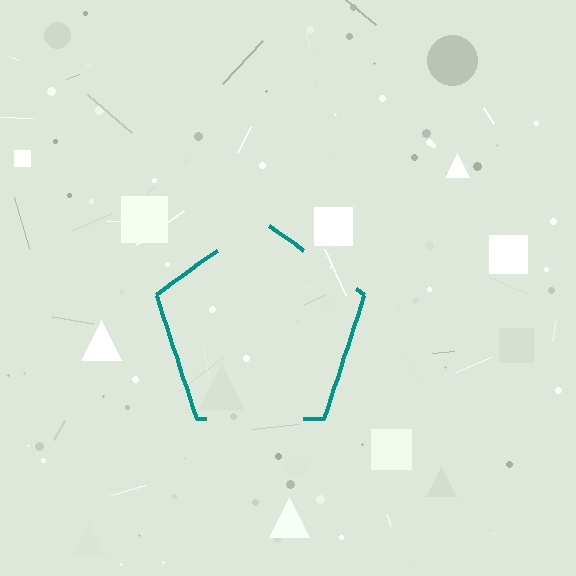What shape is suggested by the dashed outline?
The dashed outline suggests a pentagon.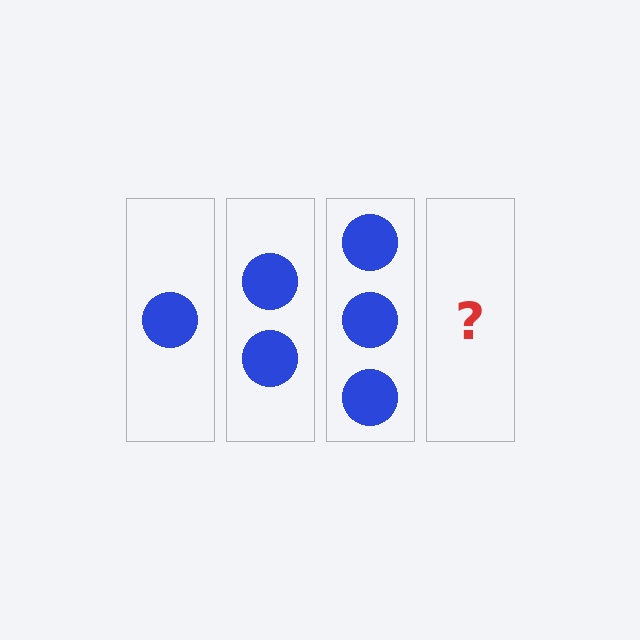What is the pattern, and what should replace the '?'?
The pattern is that each step adds one more circle. The '?' should be 4 circles.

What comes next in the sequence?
The next element should be 4 circles.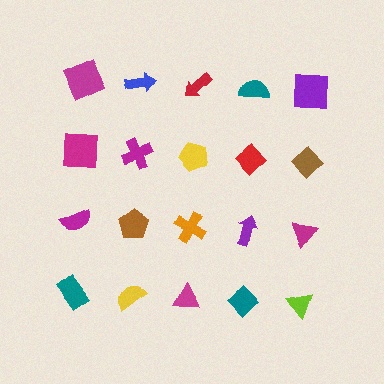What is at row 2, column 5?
A brown diamond.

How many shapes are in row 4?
5 shapes.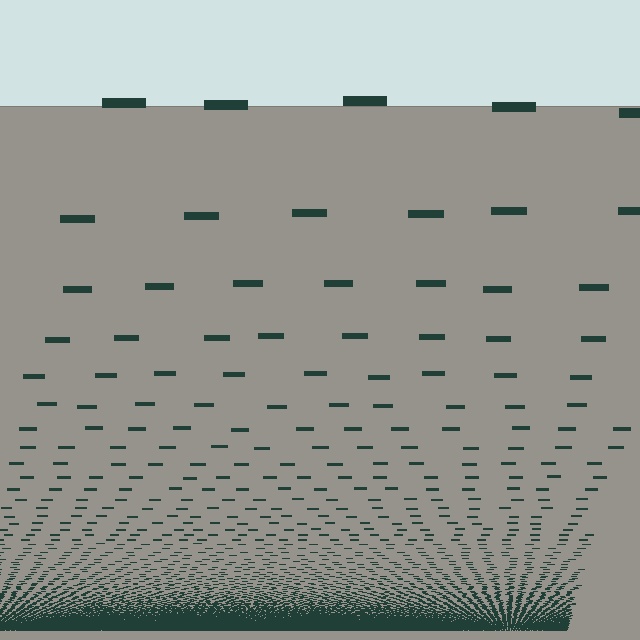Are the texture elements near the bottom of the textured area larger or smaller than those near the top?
Smaller. The gradient is inverted — elements near the bottom are smaller and denser.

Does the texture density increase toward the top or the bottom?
Density increases toward the bottom.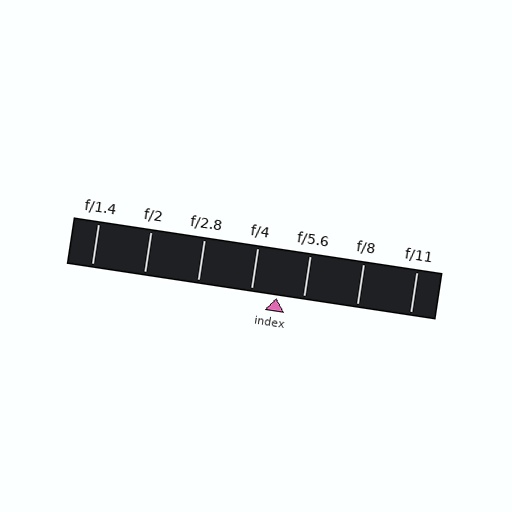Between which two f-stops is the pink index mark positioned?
The index mark is between f/4 and f/5.6.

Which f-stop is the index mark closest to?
The index mark is closest to f/4.